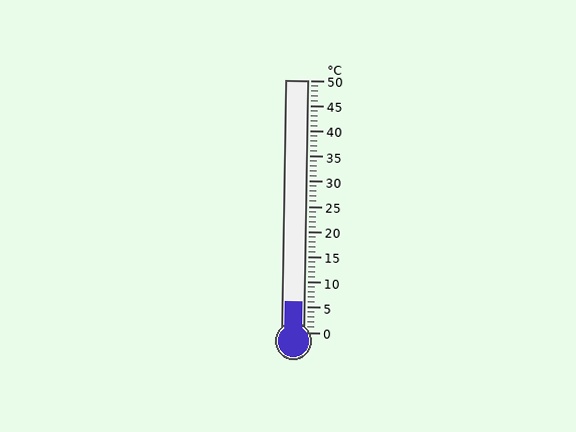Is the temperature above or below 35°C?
The temperature is below 35°C.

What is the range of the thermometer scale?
The thermometer scale ranges from 0°C to 50°C.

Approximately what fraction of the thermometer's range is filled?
The thermometer is filled to approximately 10% of its range.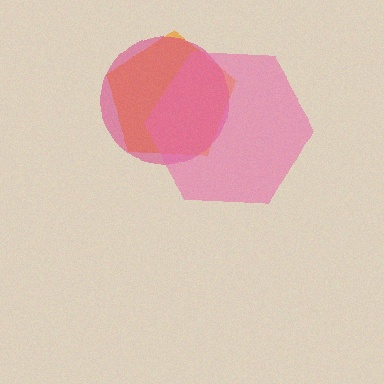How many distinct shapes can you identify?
There are 3 distinct shapes: an orange pentagon, a magenta circle, a pink hexagon.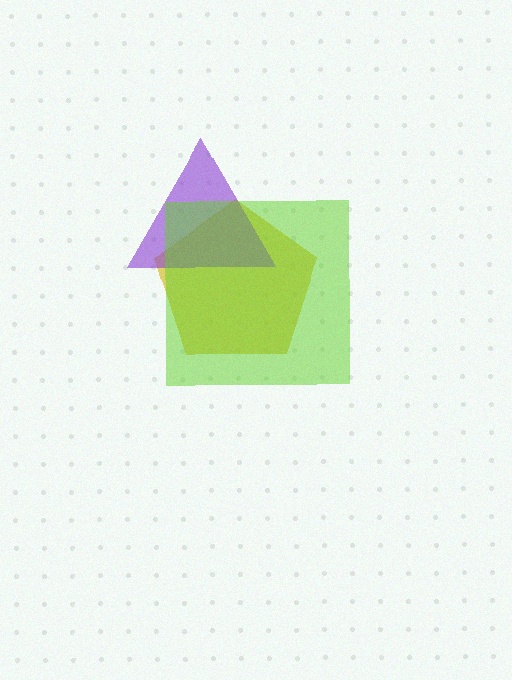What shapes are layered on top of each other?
The layered shapes are: a yellow pentagon, a purple triangle, a lime square.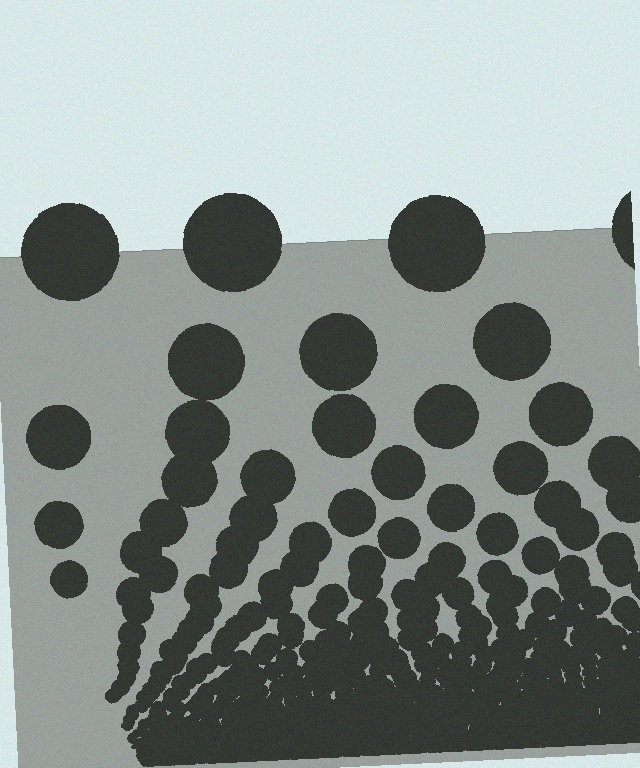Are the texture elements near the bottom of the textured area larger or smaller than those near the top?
Smaller. The gradient is inverted — elements near the bottom are smaller and denser.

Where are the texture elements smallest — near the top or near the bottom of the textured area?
Near the bottom.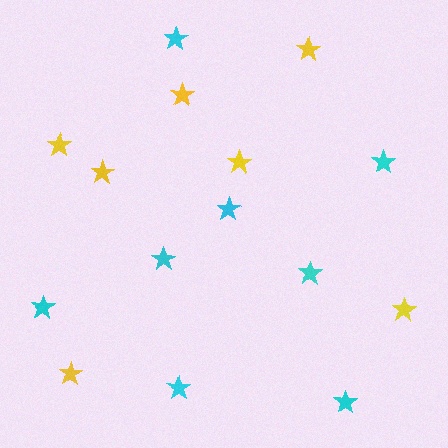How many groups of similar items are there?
There are 2 groups: one group of cyan stars (8) and one group of yellow stars (7).